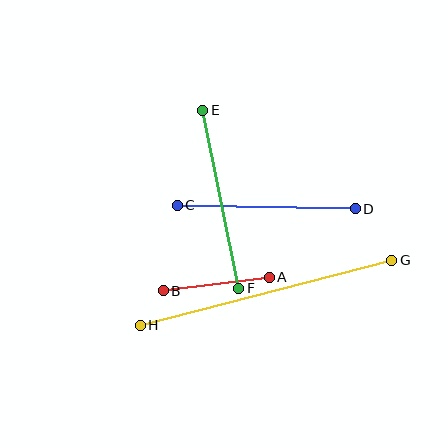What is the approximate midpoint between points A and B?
The midpoint is at approximately (216, 284) pixels.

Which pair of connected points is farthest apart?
Points G and H are farthest apart.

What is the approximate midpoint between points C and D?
The midpoint is at approximately (266, 207) pixels.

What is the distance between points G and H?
The distance is approximately 260 pixels.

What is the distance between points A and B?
The distance is approximately 106 pixels.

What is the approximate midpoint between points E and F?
The midpoint is at approximately (221, 199) pixels.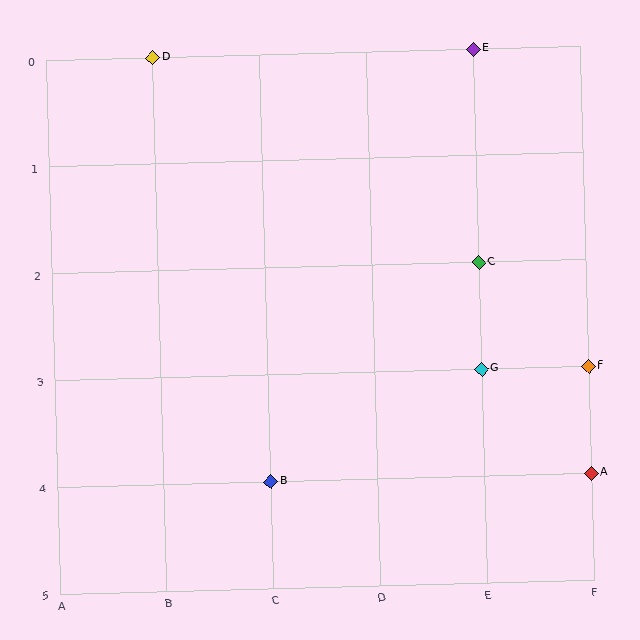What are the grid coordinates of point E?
Point E is at grid coordinates (E, 0).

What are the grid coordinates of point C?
Point C is at grid coordinates (E, 2).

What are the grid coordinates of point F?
Point F is at grid coordinates (F, 3).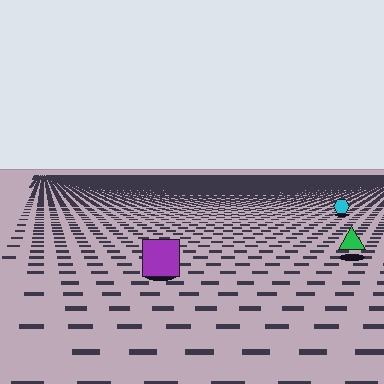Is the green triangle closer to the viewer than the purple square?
No. The purple square is closer — you can tell from the texture gradient: the ground texture is coarser near it.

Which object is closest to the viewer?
The purple square is closest. The texture marks near it are larger and more spread out.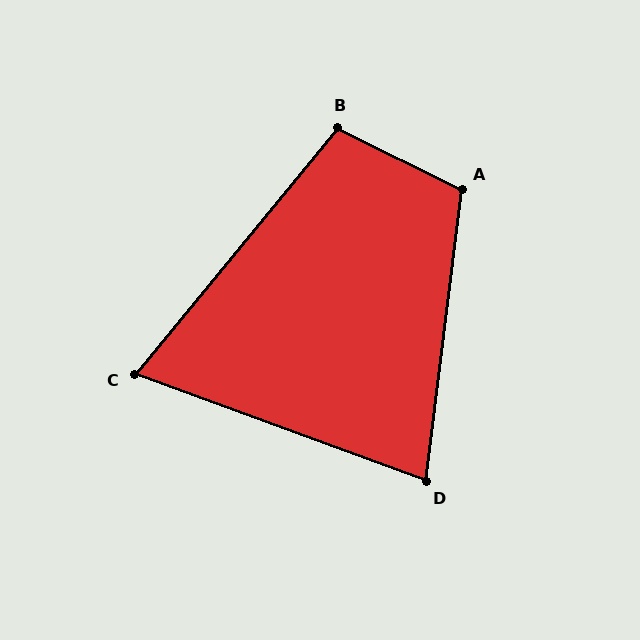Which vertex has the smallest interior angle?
C, at approximately 71 degrees.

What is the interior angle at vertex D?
Approximately 77 degrees (acute).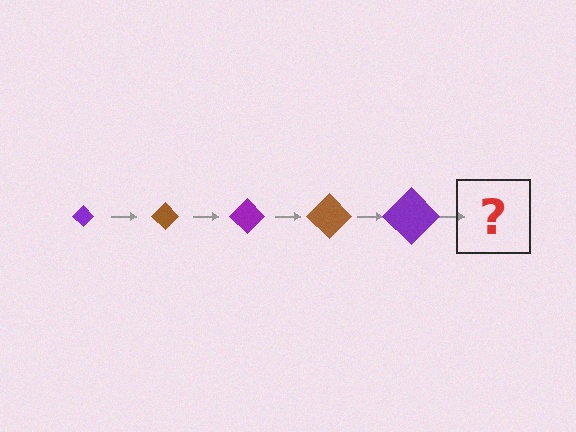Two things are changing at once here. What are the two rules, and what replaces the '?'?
The two rules are that the diamond grows larger each step and the color cycles through purple and brown. The '?' should be a brown diamond, larger than the previous one.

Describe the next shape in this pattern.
It should be a brown diamond, larger than the previous one.